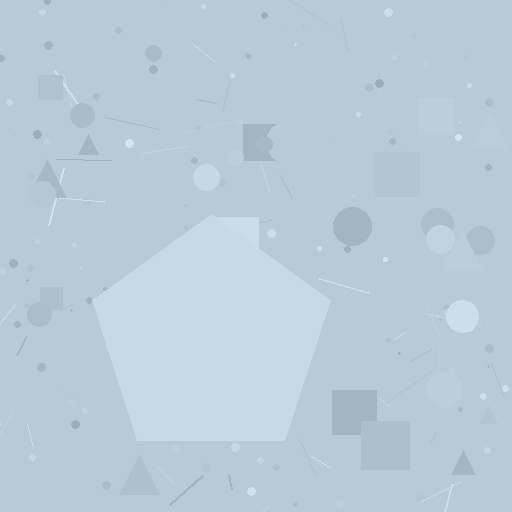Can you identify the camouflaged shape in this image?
The camouflaged shape is a pentagon.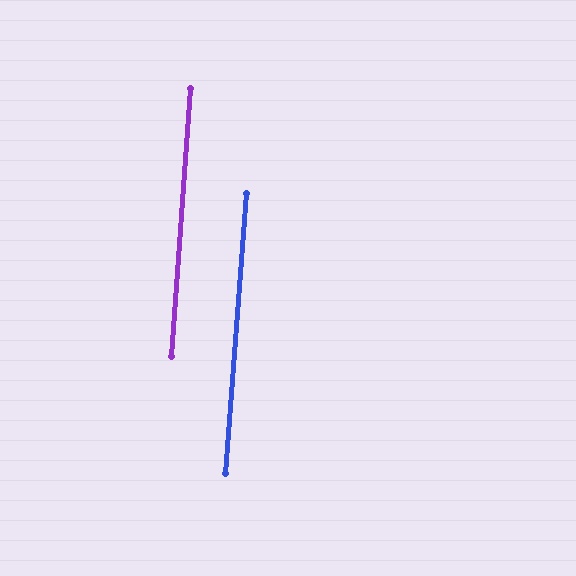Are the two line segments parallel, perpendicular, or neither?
Parallel — their directions differ by only 0.3°.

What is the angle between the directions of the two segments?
Approximately 0 degrees.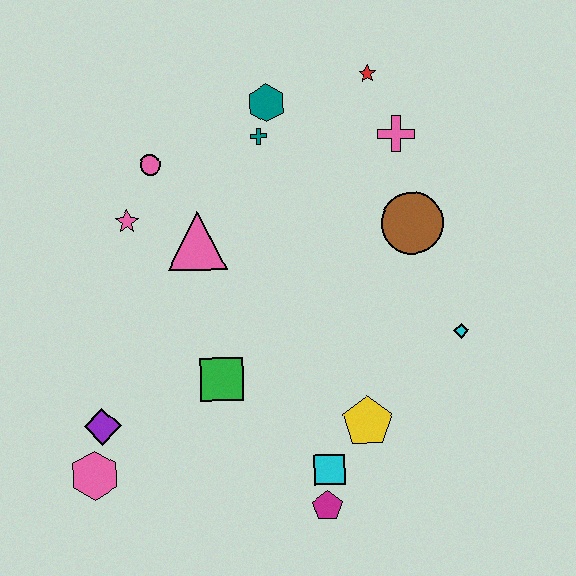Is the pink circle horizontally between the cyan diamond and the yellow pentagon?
No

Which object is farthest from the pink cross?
The pink hexagon is farthest from the pink cross.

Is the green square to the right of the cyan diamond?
No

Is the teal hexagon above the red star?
No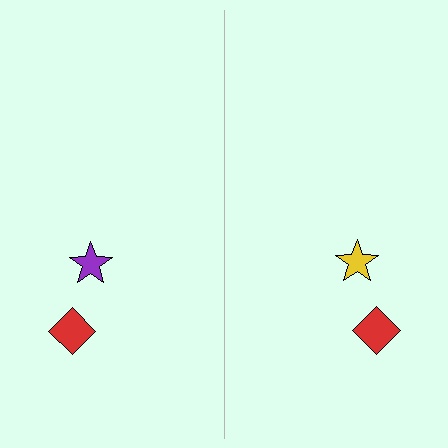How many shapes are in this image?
There are 4 shapes in this image.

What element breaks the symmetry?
The yellow star on the right side breaks the symmetry — its mirror counterpart is purple.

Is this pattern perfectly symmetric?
No, the pattern is not perfectly symmetric. The yellow star on the right side breaks the symmetry — its mirror counterpart is purple.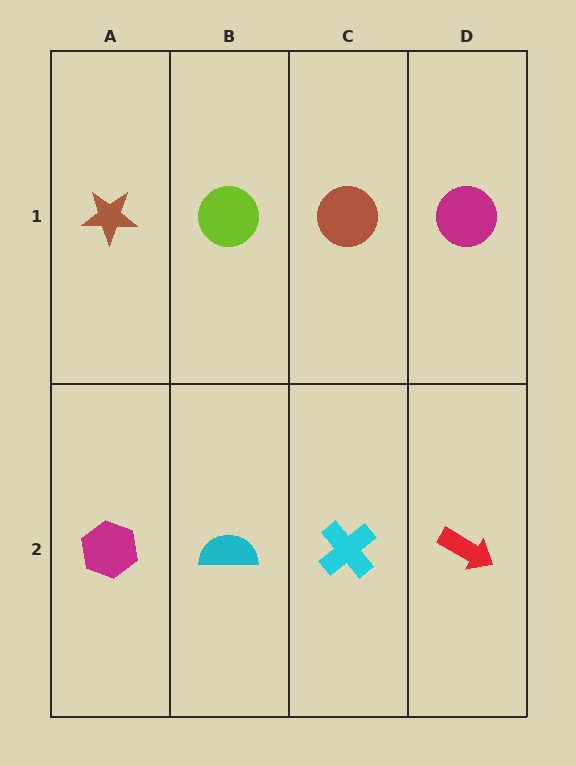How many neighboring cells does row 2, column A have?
2.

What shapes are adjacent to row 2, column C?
A brown circle (row 1, column C), a cyan semicircle (row 2, column B), a red arrow (row 2, column D).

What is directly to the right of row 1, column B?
A brown circle.